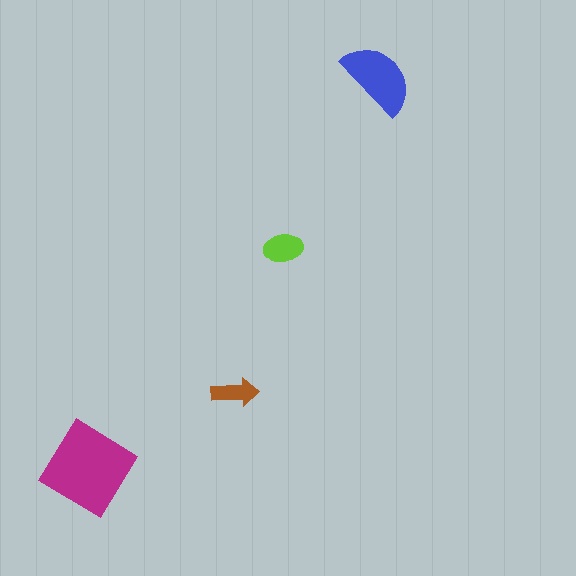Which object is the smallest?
The brown arrow.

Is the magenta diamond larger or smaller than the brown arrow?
Larger.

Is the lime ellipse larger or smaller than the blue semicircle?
Smaller.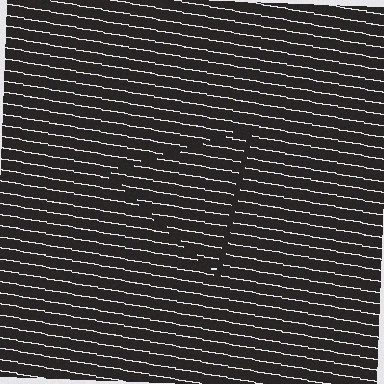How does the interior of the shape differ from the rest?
The interior of the shape contains the same grating, shifted by half a period — the contour is defined by the phase discontinuity where line-ends from the inner and outer gratings abut.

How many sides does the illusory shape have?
3 sides — the line-ends trace a triangle.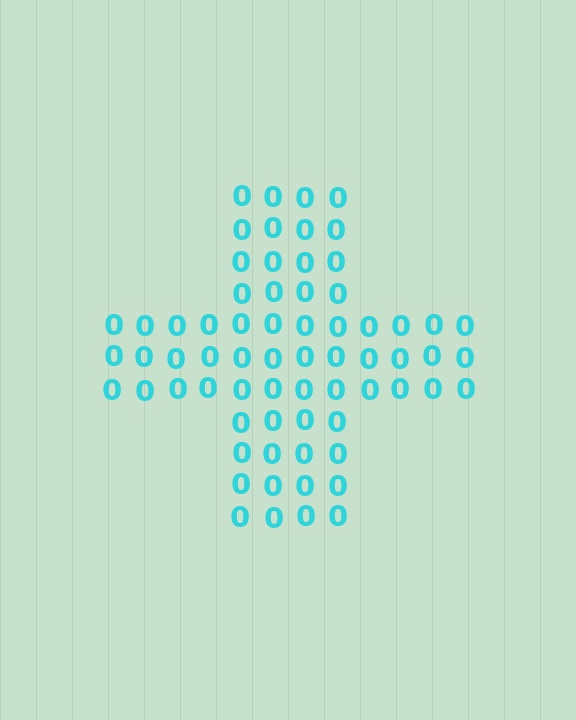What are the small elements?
The small elements are digit 0's.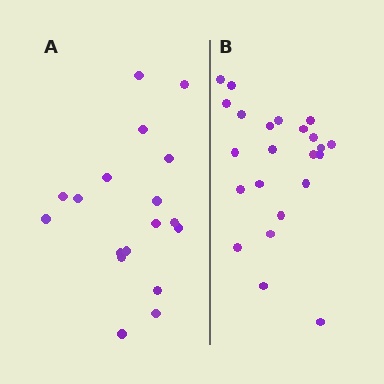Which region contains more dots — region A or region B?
Region B (the right region) has more dots.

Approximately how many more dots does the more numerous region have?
Region B has about 5 more dots than region A.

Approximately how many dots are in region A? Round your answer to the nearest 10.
About 20 dots. (The exact count is 18, which rounds to 20.)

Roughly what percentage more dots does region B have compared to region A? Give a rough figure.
About 30% more.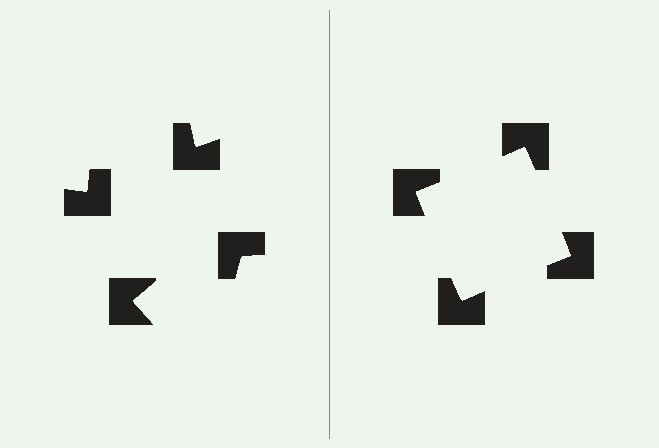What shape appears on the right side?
An illusory square.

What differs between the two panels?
The notched squares are positioned identically on both sides; only the wedge orientations differ. On the right they align to a square; on the left they are misaligned.